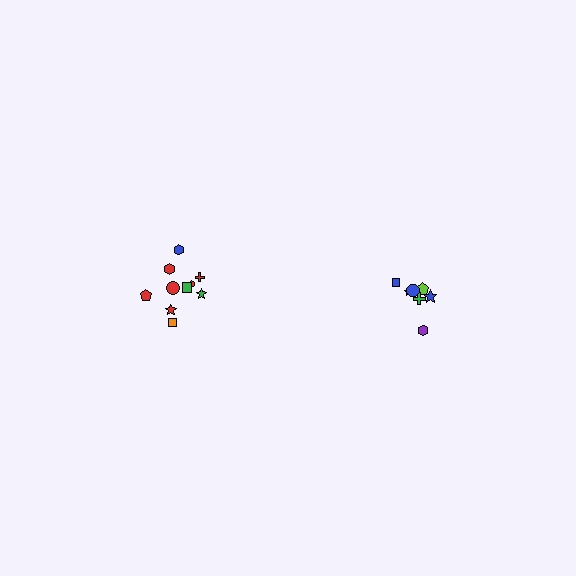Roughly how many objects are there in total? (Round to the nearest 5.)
Roughly 15 objects in total.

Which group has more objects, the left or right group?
The left group.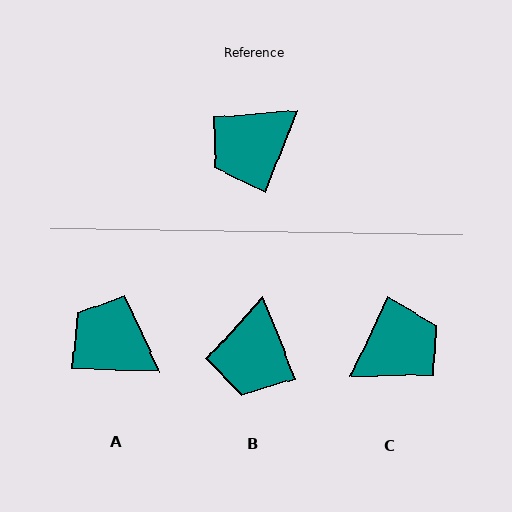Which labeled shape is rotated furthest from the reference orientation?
C, about 176 degrees away.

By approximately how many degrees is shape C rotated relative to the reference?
Approximately 176 degrees counter-clockwise.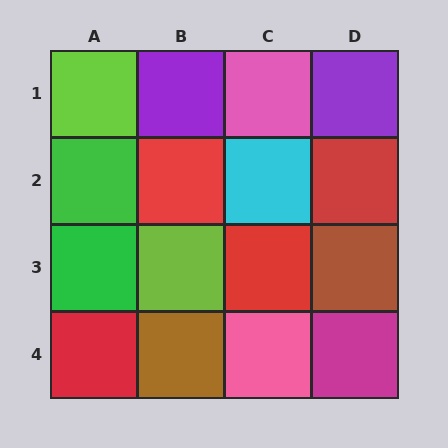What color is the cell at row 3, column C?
Red.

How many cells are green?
2 cells are green.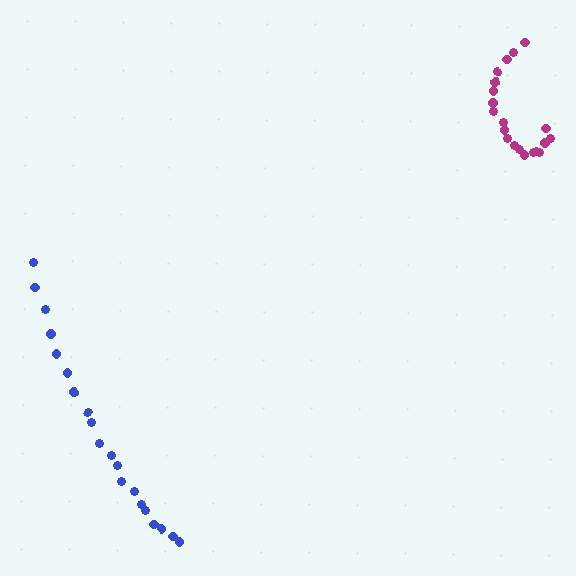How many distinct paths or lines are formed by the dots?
There are 2 distinct paths.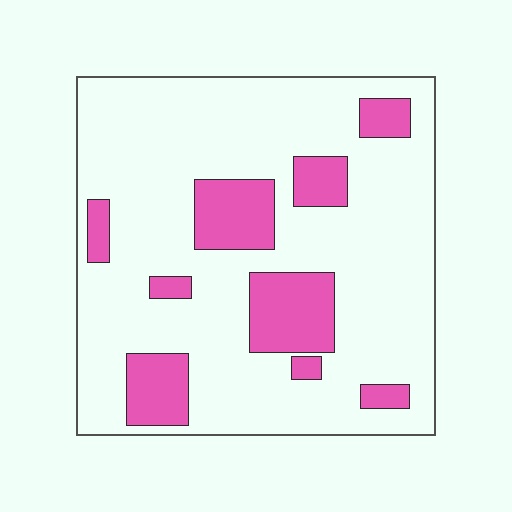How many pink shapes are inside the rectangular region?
9.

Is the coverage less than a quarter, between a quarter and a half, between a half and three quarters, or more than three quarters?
Less than a quarter.